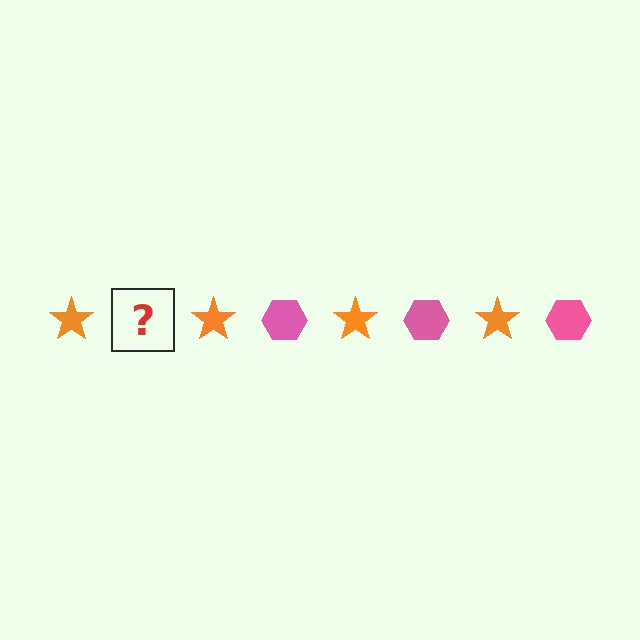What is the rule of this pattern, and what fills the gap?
The rule is that the pattern alternates between orange star and pink hexagon. The gap should be filled with a pink hexagon.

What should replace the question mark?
The question mark should be replaced with a pink hexagon.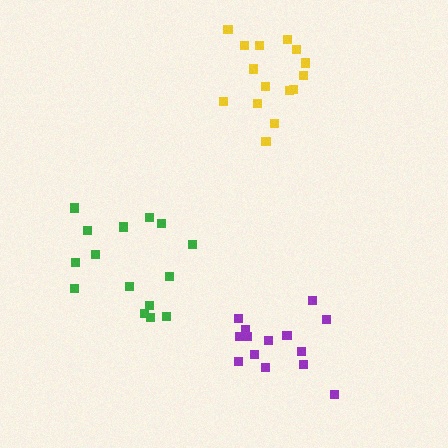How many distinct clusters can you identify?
There are 3 distinct clusters.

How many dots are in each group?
Group 1: 15 dots, Group 2: 15 dots, Group 3: 14 dots (44 total).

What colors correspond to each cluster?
The clusters are colored: green, yellow, purple.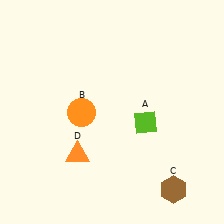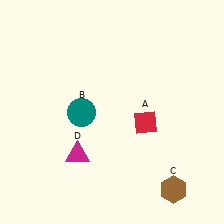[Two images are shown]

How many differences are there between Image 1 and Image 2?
There are 3 differences between the two images.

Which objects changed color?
A changed from lime to red. B changed from orange to teal. D changed from orange to magenta.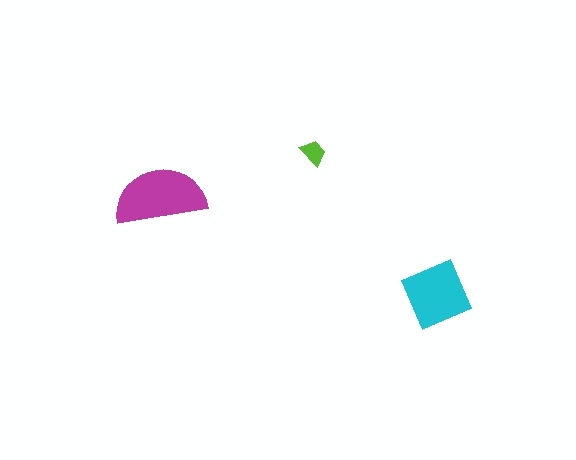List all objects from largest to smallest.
The magenta semicircle, the cyan diamond, the lime trapezoid.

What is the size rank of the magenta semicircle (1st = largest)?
1st.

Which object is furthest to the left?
The magenta semicircle is leftmost.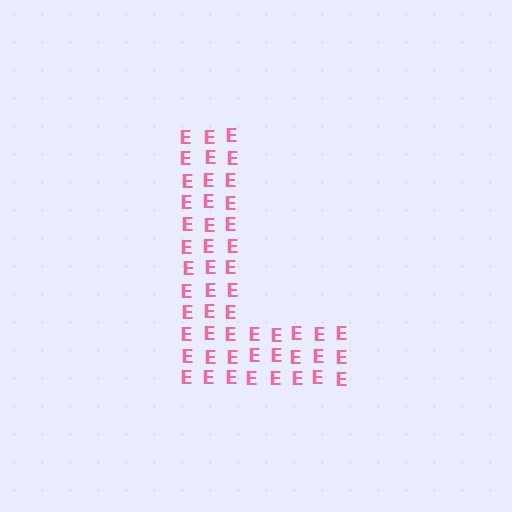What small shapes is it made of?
It is made of small letter E's.